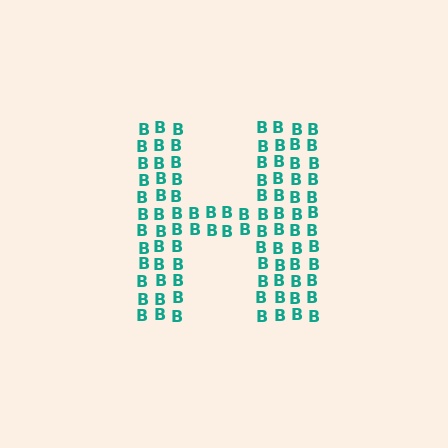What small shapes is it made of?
It is made of small letter B's.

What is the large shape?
The large shape is the letter H.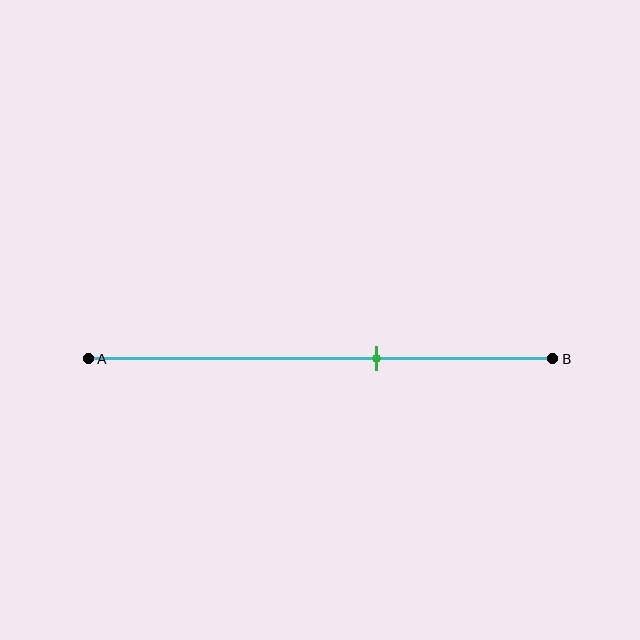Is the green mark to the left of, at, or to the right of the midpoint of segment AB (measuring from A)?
The green mark is to the right of the midpoint of segment AB.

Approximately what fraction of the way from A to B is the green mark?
The green mark is approximately 60% of the way from A to B.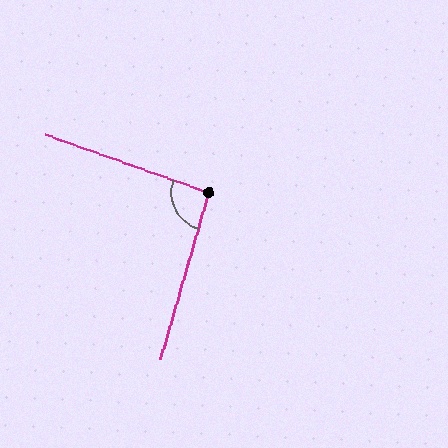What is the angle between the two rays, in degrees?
Approximately 93 degrees.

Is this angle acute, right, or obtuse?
It is approximately a right angle.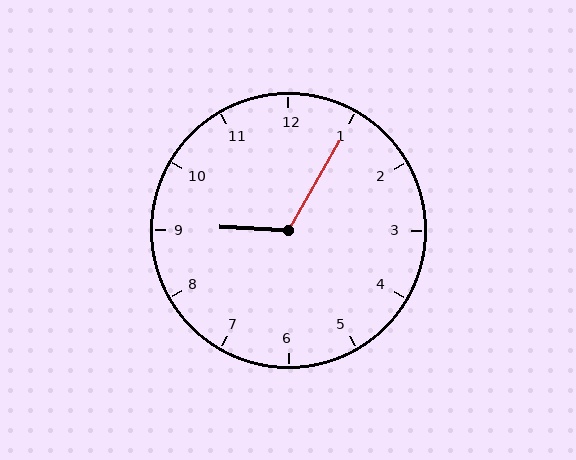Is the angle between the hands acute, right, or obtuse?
It is obtuse.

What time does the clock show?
9:05.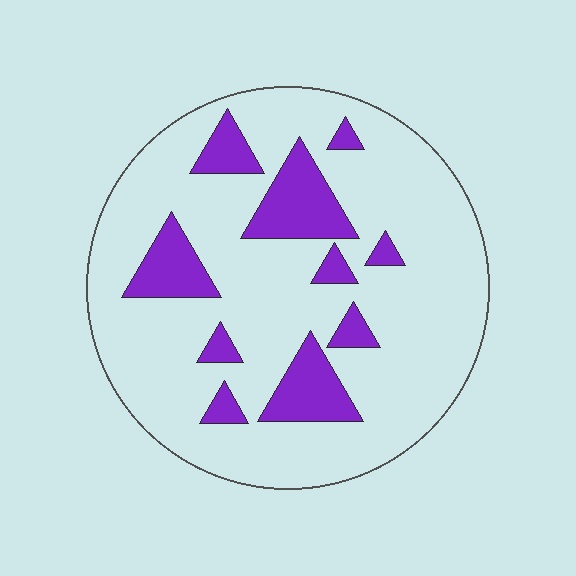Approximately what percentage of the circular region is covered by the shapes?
Approximately 20%.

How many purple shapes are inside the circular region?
10.